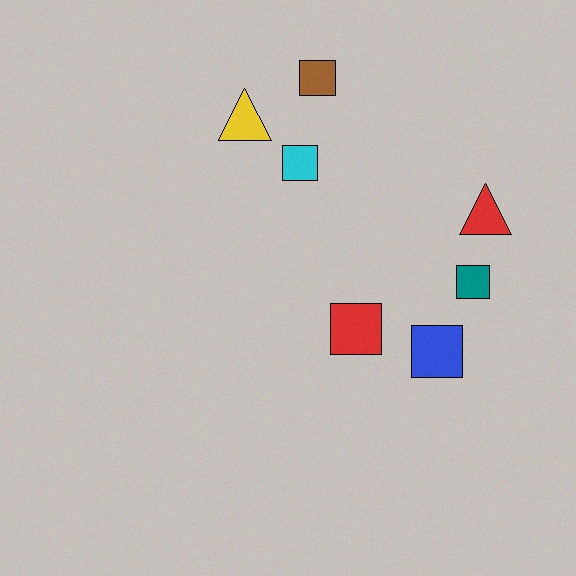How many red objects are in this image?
There are 2 red objects.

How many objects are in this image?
There are 7 objects.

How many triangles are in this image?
There are 2 triangles.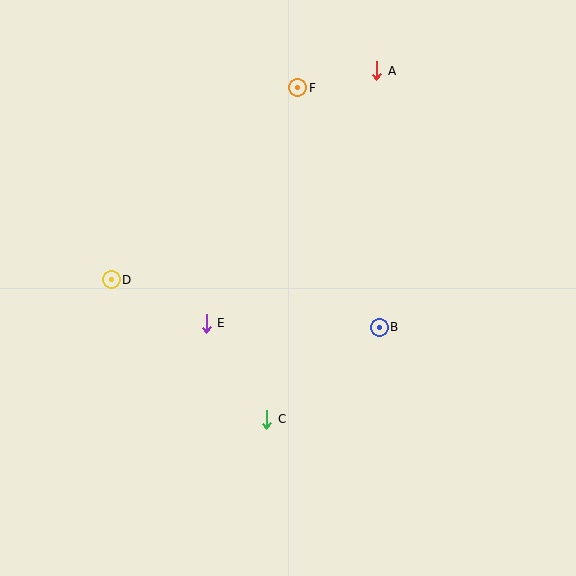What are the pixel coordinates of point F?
Point F is at (298, 88).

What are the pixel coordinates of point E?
Point E is at (206, 323).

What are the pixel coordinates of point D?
Point D is at (111, 280).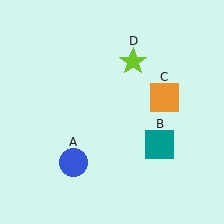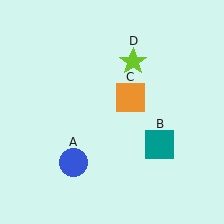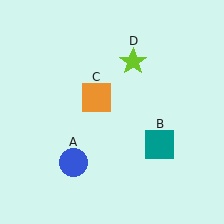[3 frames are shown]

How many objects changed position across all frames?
1 object changed position: orange square (object C).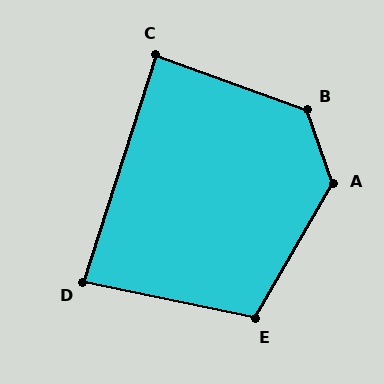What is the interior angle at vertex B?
Approximately 129 degrees (obtuse).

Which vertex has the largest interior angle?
A, at approximately 130 degrees.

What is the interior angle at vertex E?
Approximately 108 degrees (obtuse).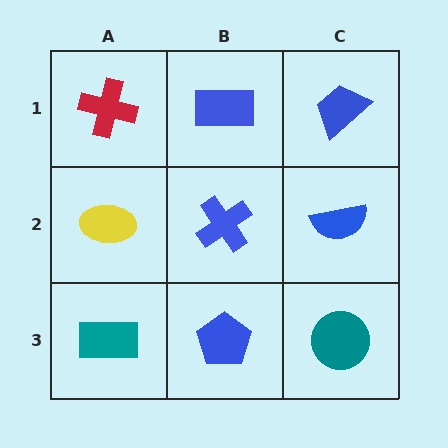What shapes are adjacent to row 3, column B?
A blue cross (row 2, column B), a teal rectangle (row 3, column A), a teal circle (row 3, column C).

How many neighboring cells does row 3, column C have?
2.